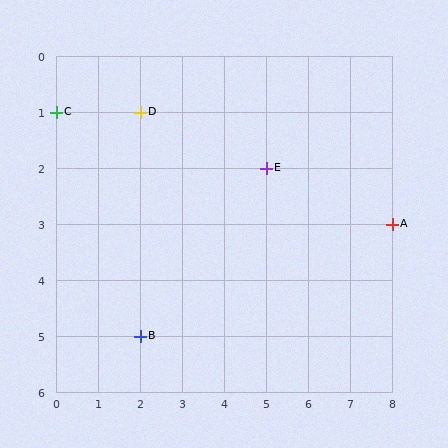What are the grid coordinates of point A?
Point A is at grid coordinates (8, 3).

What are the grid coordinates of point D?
Point D is at grid coordinates (2, 1).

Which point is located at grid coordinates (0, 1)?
Point C is at (0, 1).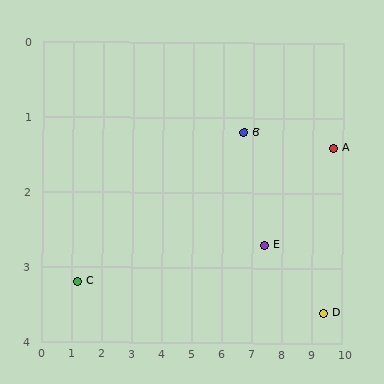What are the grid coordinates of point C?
Point C is at approximately (1.2, 3.2).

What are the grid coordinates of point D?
Point D is at approximately (9.4, 3.6).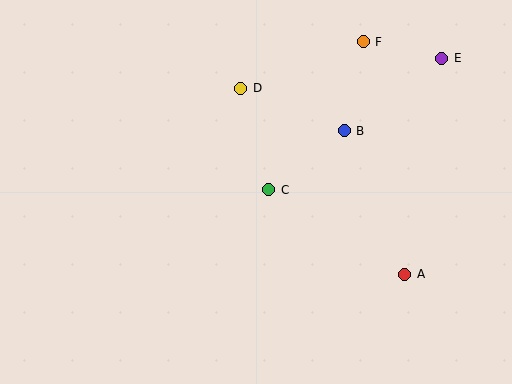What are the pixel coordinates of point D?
Point D is at (241, 88).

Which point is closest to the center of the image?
Point C at (269, 190) is closest to the center.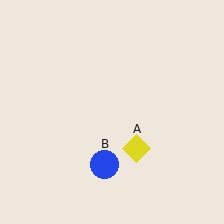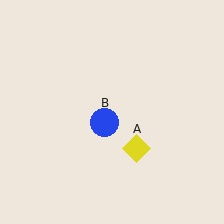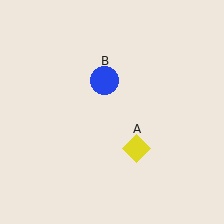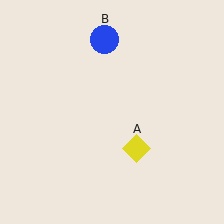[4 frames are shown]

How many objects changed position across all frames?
1 object changed position: blue circle (object B).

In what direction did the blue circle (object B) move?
The blue circle (object B) moved up.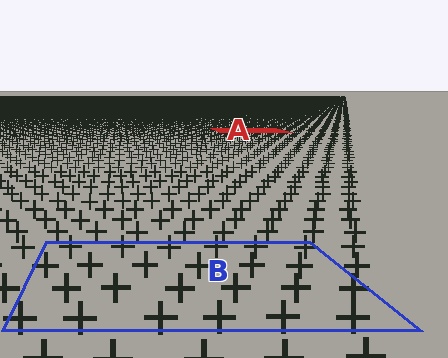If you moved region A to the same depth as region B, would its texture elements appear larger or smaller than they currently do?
They would appear larger. At a closer depth, the same texture elements are projected at a bigger on-screen size.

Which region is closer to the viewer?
Region B is closer. The texture elements there are larger and more spread out.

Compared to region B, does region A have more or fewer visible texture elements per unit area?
Region A has more texture elements per unit area — they are packed more densely because it is farther away.